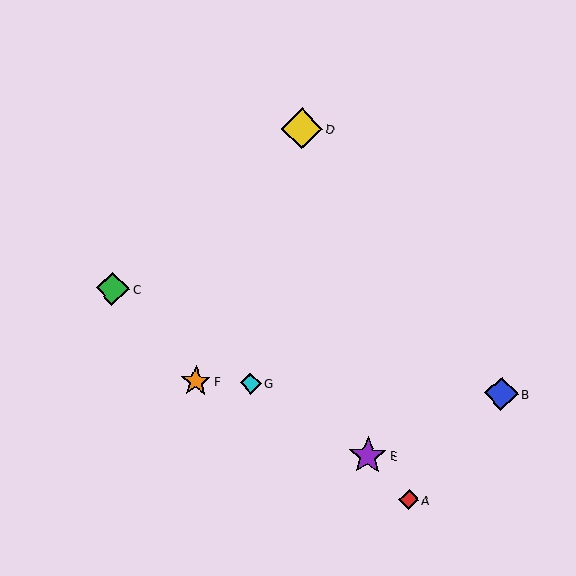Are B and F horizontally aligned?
Yes, both are at y≈394.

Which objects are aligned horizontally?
Objects B, F, G are aligned horizontally.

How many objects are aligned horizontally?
3 objects (B, F, G) are aligned horizontally.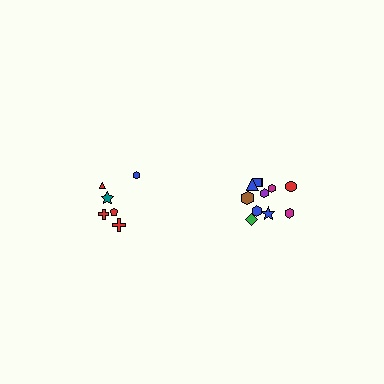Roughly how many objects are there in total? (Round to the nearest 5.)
Roughly 20 objects in total.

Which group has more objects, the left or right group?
The right group.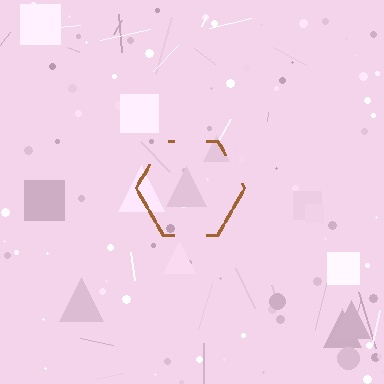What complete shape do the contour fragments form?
The contour fragments form a hexagon.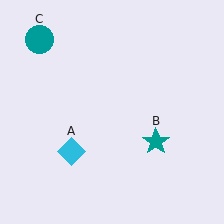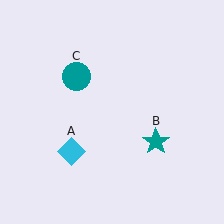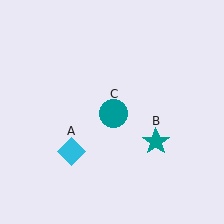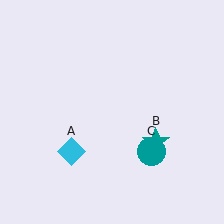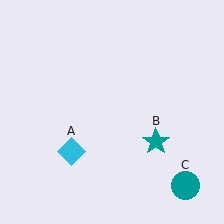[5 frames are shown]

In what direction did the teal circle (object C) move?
The teal circle (object C) moved down and to the right.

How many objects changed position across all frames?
1 object changed position: teal circle (object C).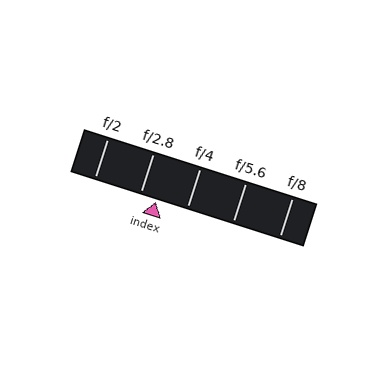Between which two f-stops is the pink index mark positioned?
The index mark is between f/2.8 and f/4.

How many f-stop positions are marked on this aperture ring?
There are 5 f-stop positions marked.